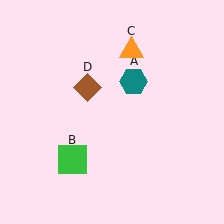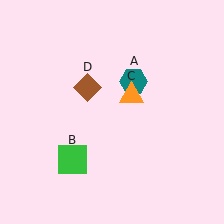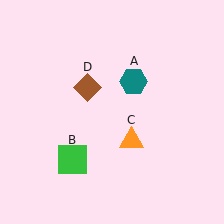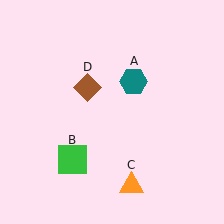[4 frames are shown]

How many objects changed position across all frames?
1 object changed position: orange triangle (object C).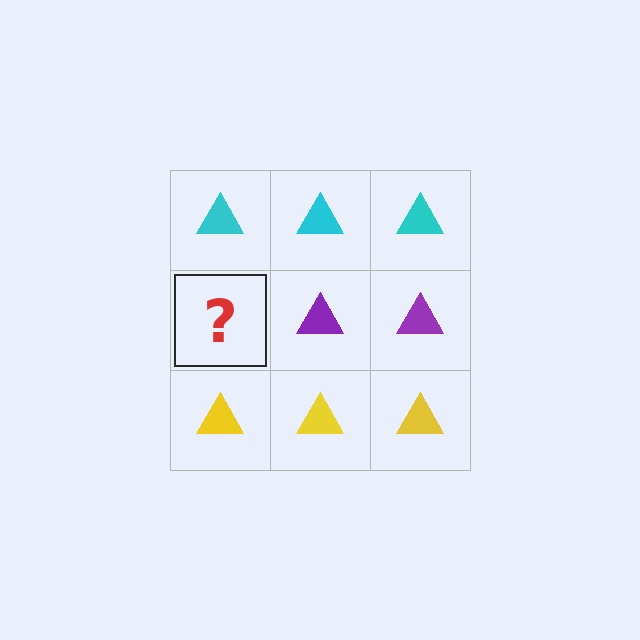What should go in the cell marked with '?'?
The missing cell should contain a purple triangle.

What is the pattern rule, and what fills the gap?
The rule is that each row has a consistent color. The gap should be filled with a purple triangle.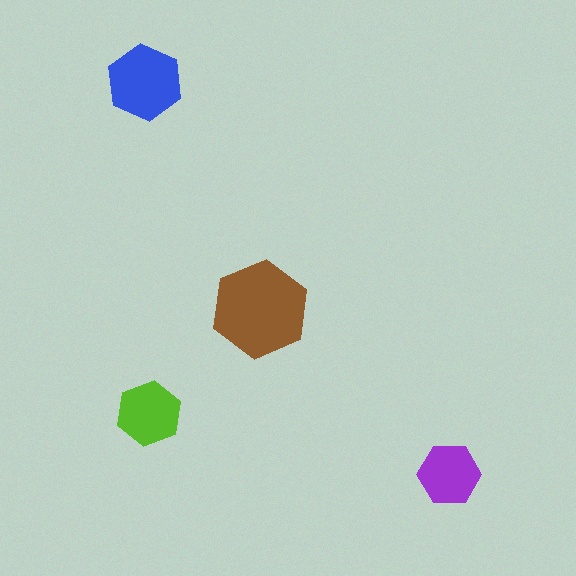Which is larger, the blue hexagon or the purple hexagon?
The blue one.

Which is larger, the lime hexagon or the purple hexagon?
The lime one.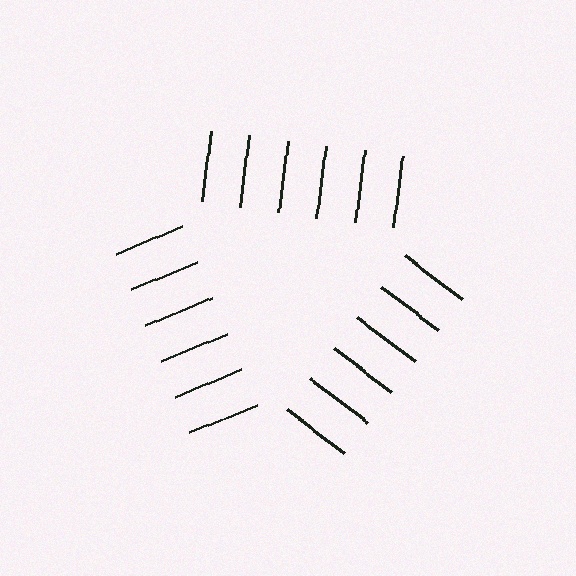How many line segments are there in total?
18 — 6 along each of the 3 edges.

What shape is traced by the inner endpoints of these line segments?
An illusory triangle — the line segments terminate on its edges but no continuous stroke is drawn.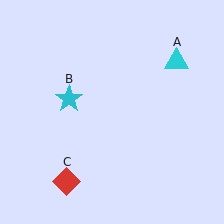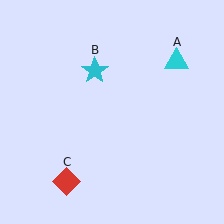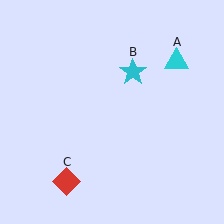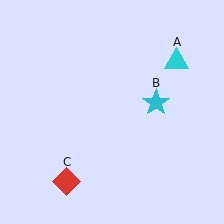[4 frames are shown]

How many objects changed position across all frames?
1 object changed position: cyan star (object B).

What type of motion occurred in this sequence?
The cyan star (object B) rotated clockwise around the center of the scene.